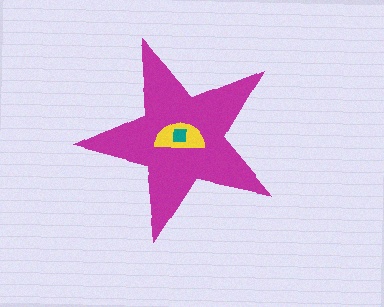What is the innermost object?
The teal square.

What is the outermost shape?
The magenta star.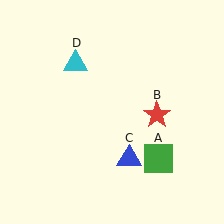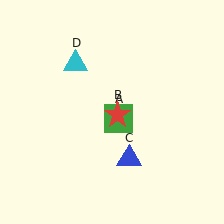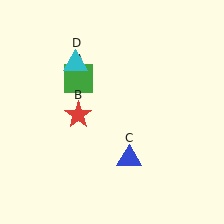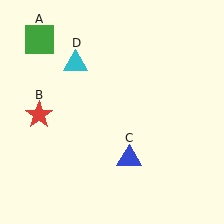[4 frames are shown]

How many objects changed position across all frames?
2 objects changed position: green square (object A), red star (object B).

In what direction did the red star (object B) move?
The red star (object B) moved left.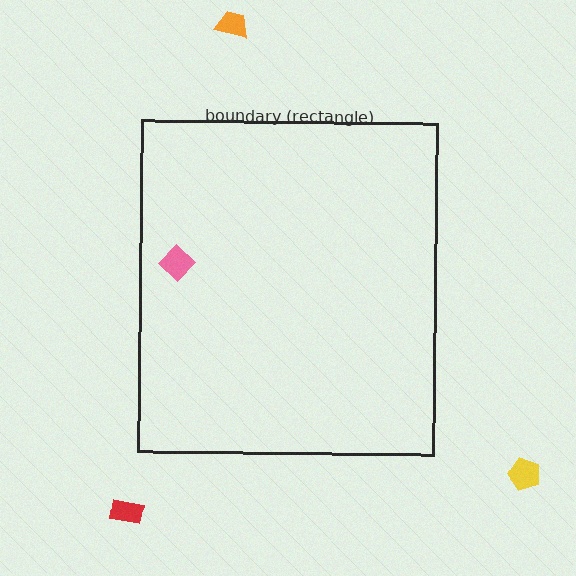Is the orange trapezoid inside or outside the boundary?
Outside.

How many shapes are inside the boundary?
1 inside, 3 outside.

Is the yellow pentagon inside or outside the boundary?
Outside.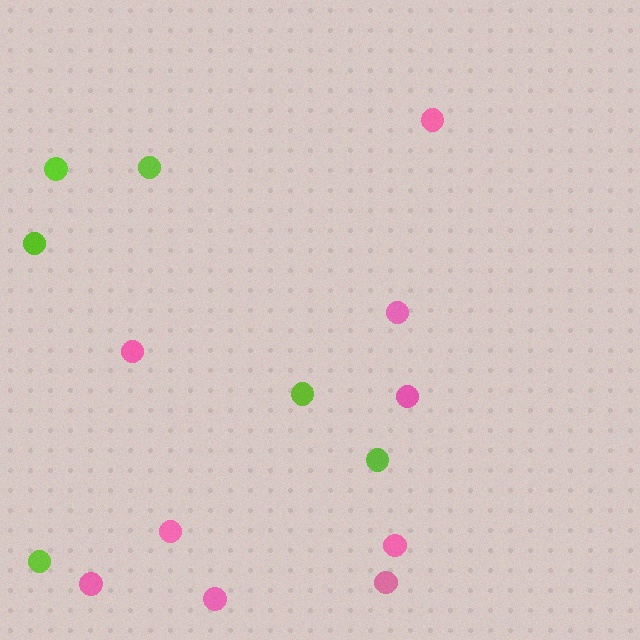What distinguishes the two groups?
There are 2 groups: one group of pink circles (9) and one group of lime circles (6).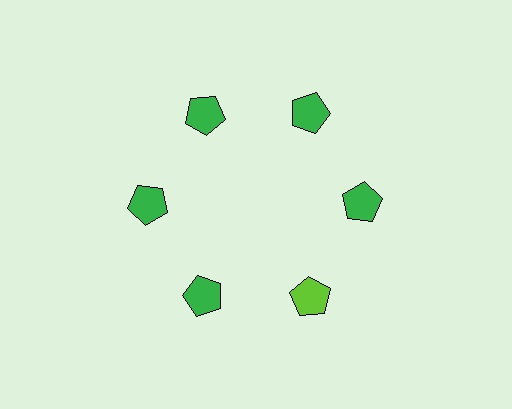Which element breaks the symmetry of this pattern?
The lime pentagon at roughly the 5 o'clock position breaks the symmetry. All other shapes are green pentagons.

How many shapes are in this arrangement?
There are 6 shapes arranged in a ring pattern.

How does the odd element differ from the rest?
It has a different color: lime instead of green.